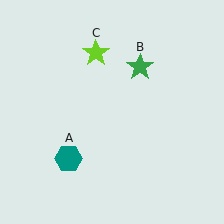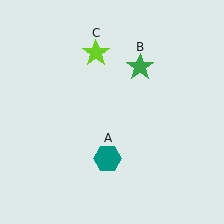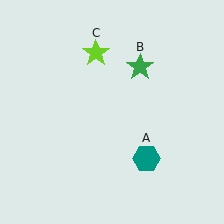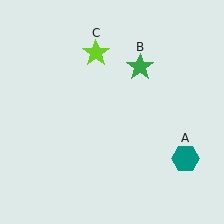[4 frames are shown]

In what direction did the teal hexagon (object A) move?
The teal hexagon (object A) moved right.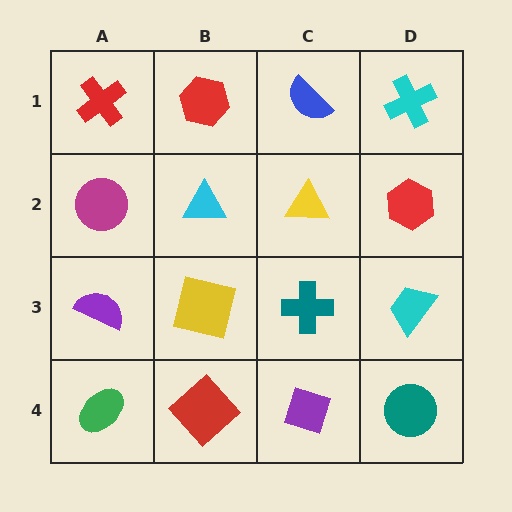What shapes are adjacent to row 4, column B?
A yellow square (row 3, column B), a green ellipse (row 4, column A), a purple diamond (row 4, column C).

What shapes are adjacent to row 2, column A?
A red cross (row 1, column A), a purple semicircle (row 3, column A), a cyan triangle (row 2, column B).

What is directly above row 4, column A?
A purple semicircle.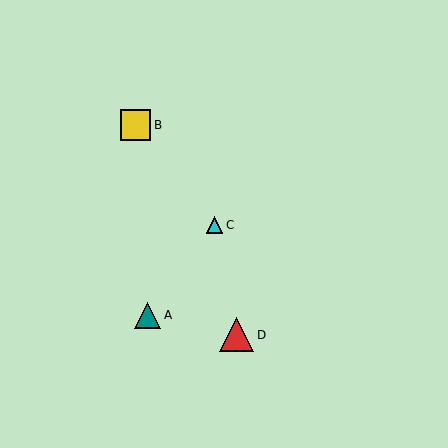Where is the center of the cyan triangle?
The center of the cyan triangle is at (215, 225).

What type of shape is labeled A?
Shape A is a teal triangle.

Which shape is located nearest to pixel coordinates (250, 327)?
The red triangle (labeled D) at (237, 335) is nearest to that location.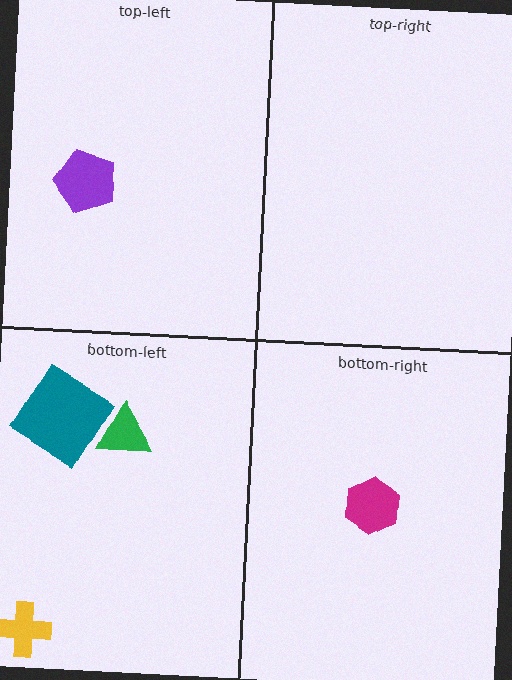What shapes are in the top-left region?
The purple pentagon.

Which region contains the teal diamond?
The bottom-left region.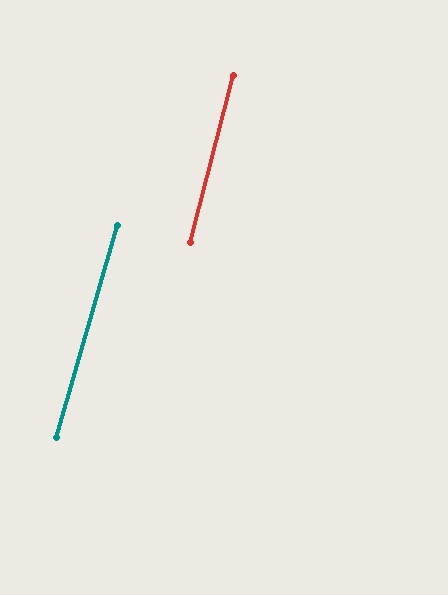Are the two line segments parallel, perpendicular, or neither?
Parallel — their directions differ by only 1.8°.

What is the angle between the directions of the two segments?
Approximately 2 degrees.